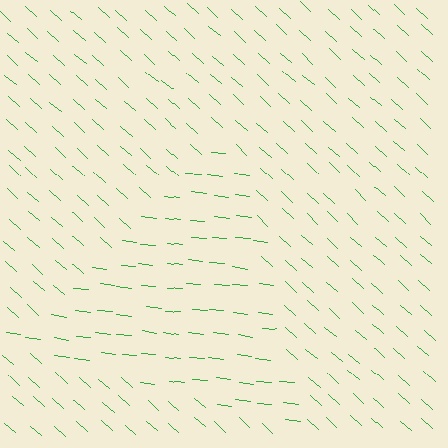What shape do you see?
I see a triangle.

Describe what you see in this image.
The image is filled with small green line segments. A triangle region in the image has lines oriented differently from the surrounding lines, creating a visible texture boundary.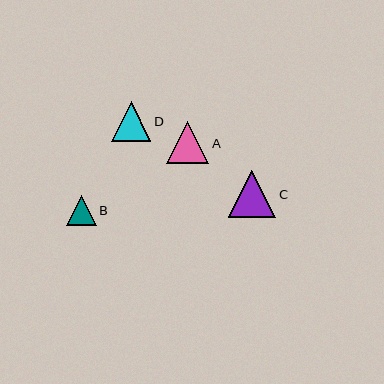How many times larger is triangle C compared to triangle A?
Triangle C is approximately 1.1 times the size of triangle A.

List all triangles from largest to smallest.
From largest to smallest: C, A, D, B.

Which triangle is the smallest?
Triangle B is the smallest with a size of approximately 30 pixels.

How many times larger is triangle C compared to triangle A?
Triangle C is approximately 1.1 times the size of triangle A.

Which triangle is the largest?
Triangle C is the largest with a size of approximately 48 pixels.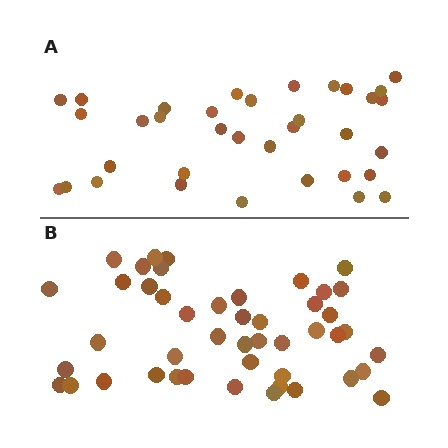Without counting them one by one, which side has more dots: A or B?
Region B (the bottom region) has more dots.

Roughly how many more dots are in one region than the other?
Region B has roughly 12 or so more dots than region A.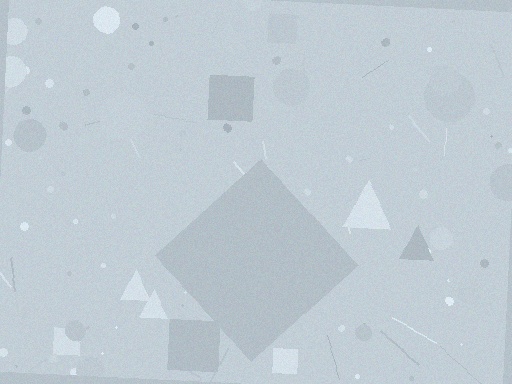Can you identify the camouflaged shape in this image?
The camouflaged shape is a diamond.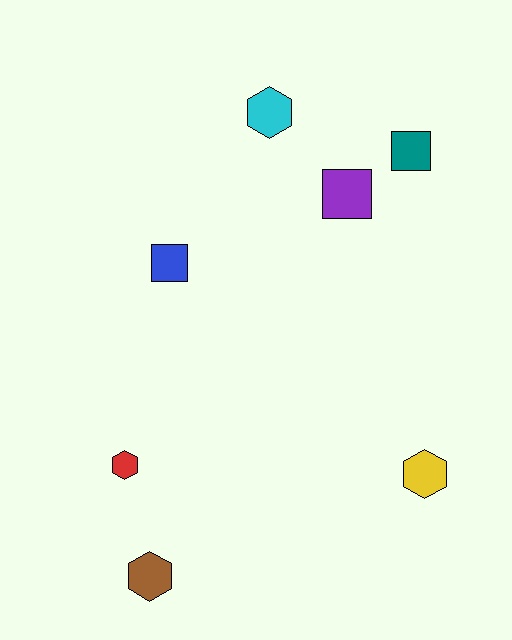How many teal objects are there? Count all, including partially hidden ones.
There is 1 teal object.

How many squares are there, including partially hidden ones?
There are 3 squares.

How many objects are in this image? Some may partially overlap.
There are 7 objects.